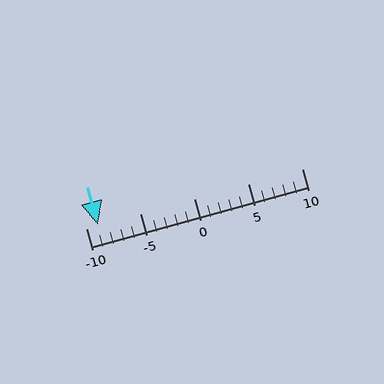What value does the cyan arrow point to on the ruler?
The cyan arrow points to approximately -9.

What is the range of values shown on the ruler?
The ruler shows values from -10 to 10.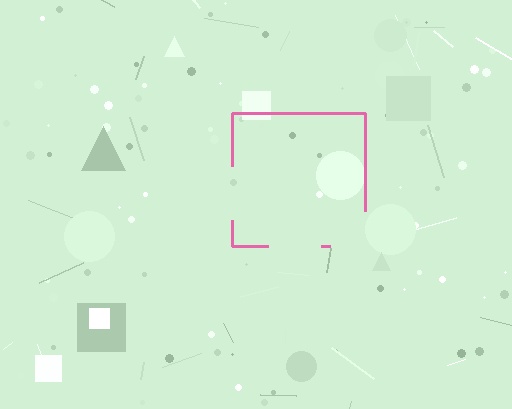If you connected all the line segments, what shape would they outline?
They would outline a square.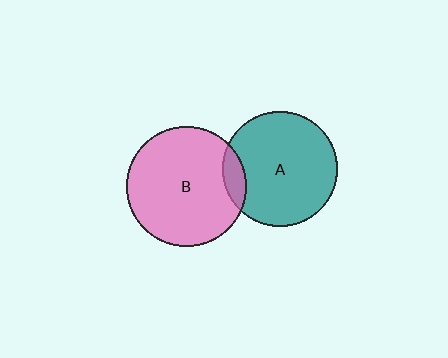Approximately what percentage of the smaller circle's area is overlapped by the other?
Approximately 10%.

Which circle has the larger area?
Circle B (pink).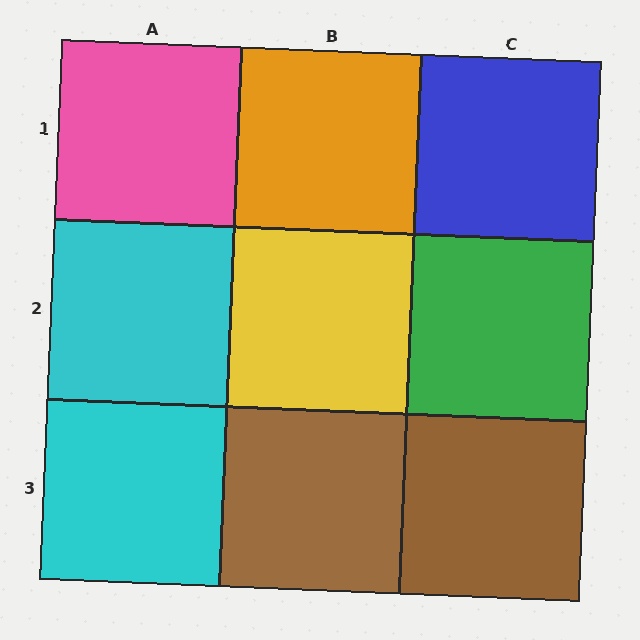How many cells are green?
1 cell is green.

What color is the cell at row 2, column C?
Green.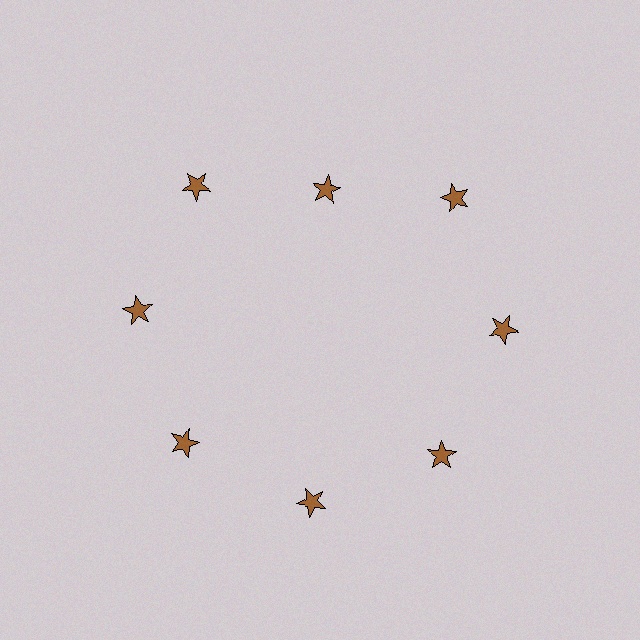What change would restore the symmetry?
The symmetry would be restored by moving it outward, back onto the ring so that all 8 stars sit at equal angles and equal distance from the center.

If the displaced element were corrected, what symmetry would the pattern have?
It would have 8-fold rotational symmetry — the pattern would map onto itself every 45 degrees.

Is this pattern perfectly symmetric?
No. The 8 brown stars are arranged in a ring, but one element near the 12 o'clock position is pulled inward toward the center, breaking the 8-fold rotational symmetry.